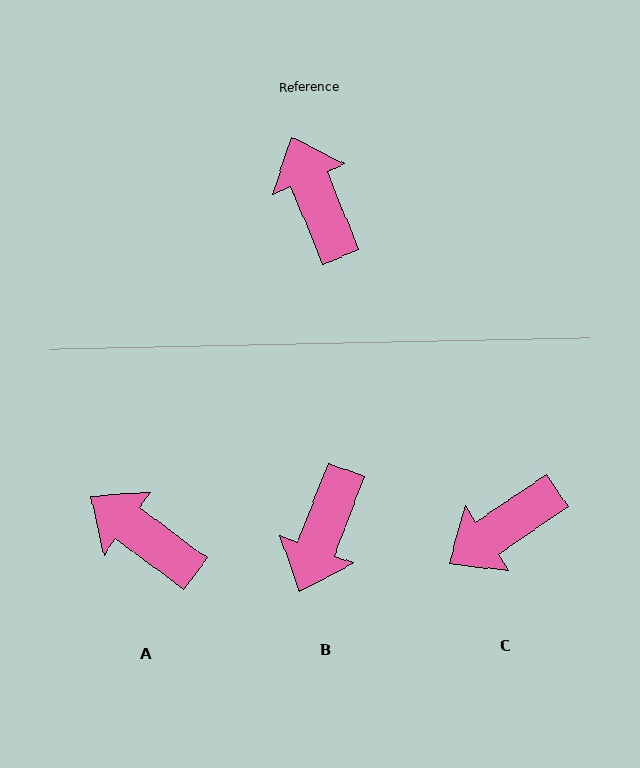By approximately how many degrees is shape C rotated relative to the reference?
Approximately 102 degrees counter-clockwise.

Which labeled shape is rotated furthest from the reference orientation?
B, about 137 degrees away.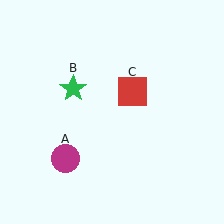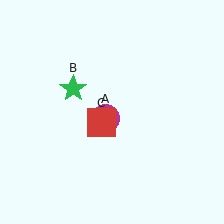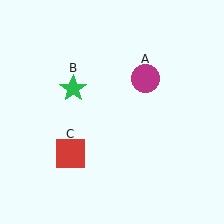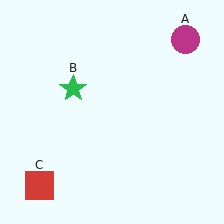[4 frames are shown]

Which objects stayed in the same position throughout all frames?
Green star (object B) remained stationary.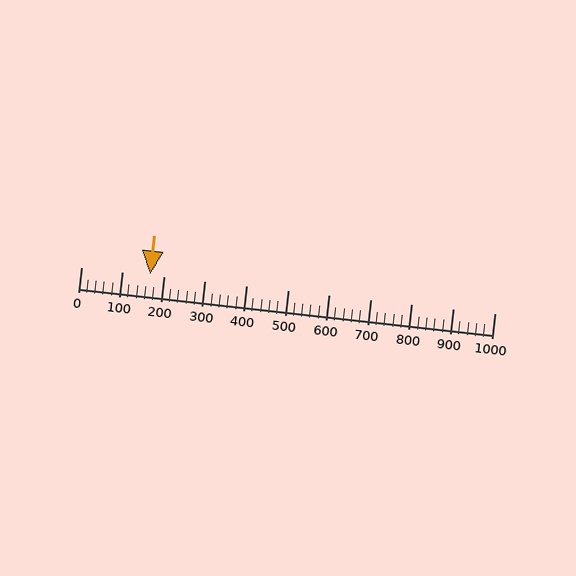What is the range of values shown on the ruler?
The ruler shows values from 0 to 1000.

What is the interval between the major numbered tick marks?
The major tick marks are spaced 100 units apart.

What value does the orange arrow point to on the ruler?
The orange arrow points to approximately 167.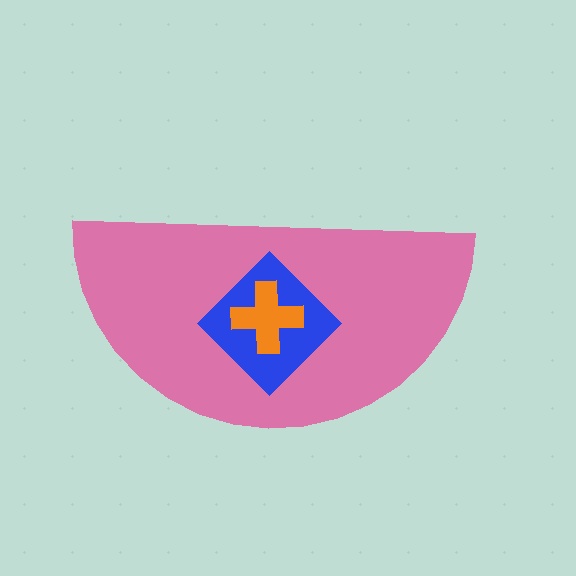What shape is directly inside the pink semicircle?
The blue diamond.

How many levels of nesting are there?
3.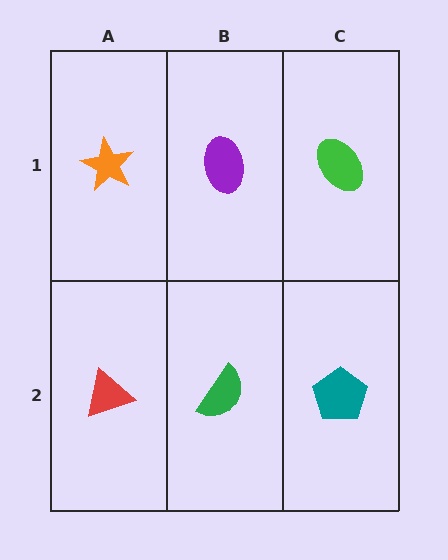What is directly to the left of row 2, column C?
A green semicircle.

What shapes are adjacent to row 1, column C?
A teal pentagon (row 2, column C), a purple ellipse (row 1, column B).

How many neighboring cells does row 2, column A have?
2.